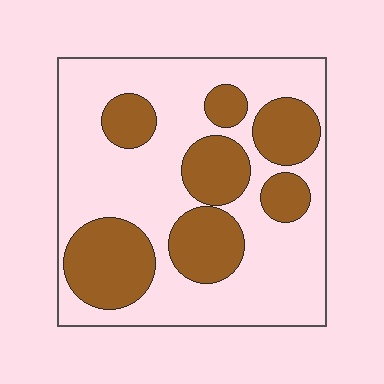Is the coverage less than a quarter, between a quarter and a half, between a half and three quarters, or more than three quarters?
Between a quarter and a half.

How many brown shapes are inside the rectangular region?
7.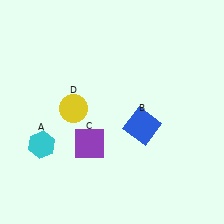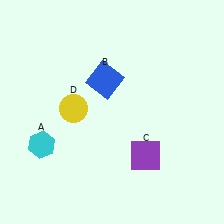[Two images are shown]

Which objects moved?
The objects that moved are: the blue square (B), the purple square (C).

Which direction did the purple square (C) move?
The purple square (C) moved right.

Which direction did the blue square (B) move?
The blue square (B) moved up.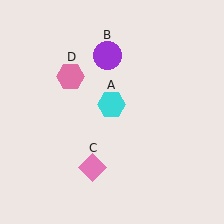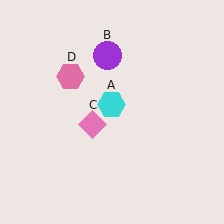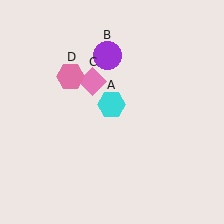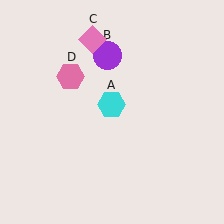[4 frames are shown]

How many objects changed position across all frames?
1 object changed position: pink diamond (object C).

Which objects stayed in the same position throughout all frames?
Cyan hexagon (object A) and purple circle (object B) and pink hexagon (object D) remained stationary.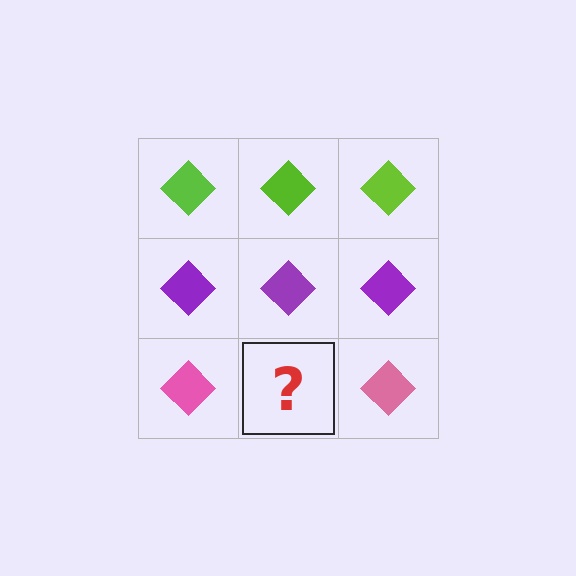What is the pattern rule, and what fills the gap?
The rule is that each row has a consistent color. The gap should be filled with a pink diamond.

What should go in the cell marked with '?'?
The missing cell should contain a pink diamond.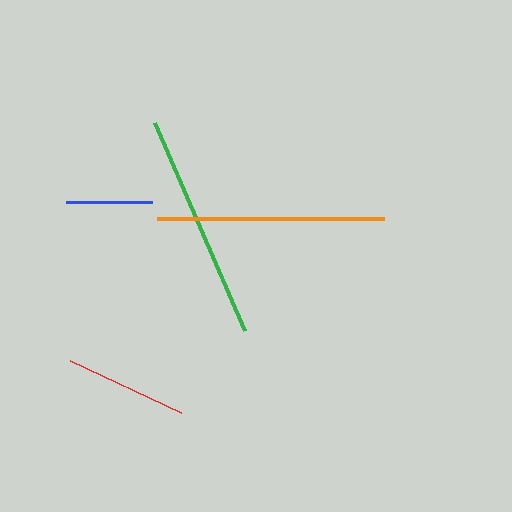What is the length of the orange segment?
The orange segment is approximately 227 pixels long.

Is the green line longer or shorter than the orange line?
The orange line is longer than the green line.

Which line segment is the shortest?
The blue line is the shortest at approximately 87 pixels.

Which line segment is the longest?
The orange line is the longest at approximately 227 pixels.